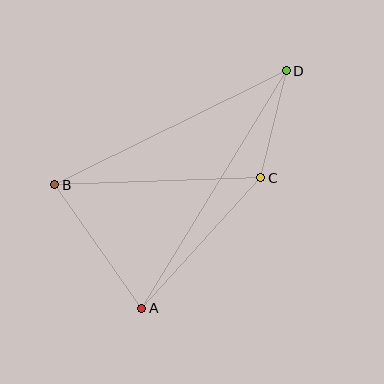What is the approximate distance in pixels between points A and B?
The distance between A and B is approximately 151 pixels.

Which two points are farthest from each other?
Points A and D are farthest from each other.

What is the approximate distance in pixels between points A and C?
The distance between A and C is approximately 177 pixels.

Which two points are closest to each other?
Points C and D are closest to each other.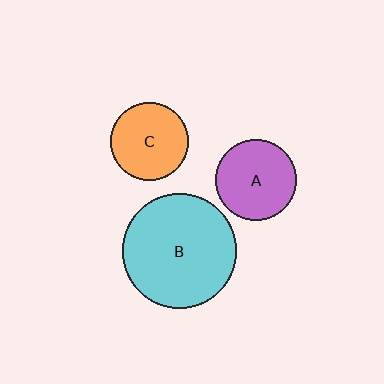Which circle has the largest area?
Circle B (cyan).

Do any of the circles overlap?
No, none of the circles overlap.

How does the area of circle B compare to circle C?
Approximately 2.2 times.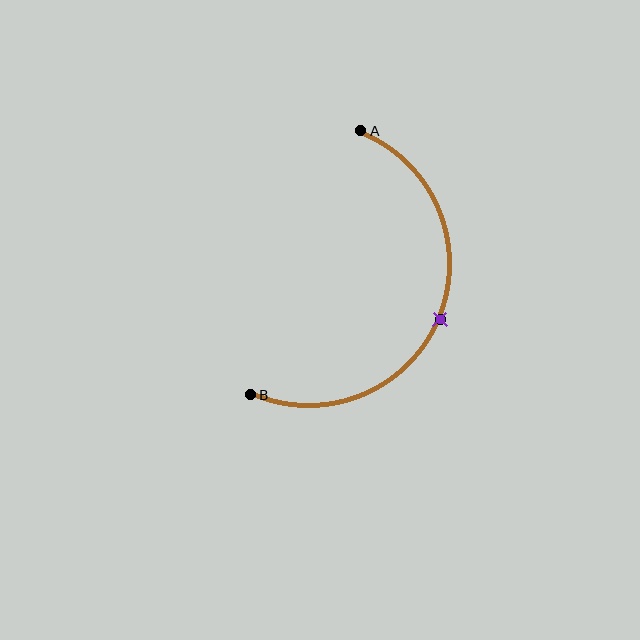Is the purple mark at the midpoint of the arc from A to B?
Yes. The purple mark lies on the arc at equal arc-length from both A and B — it is the arc midpoint.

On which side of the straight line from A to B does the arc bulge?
The arc bulges to the right of the straight line connecting A and B.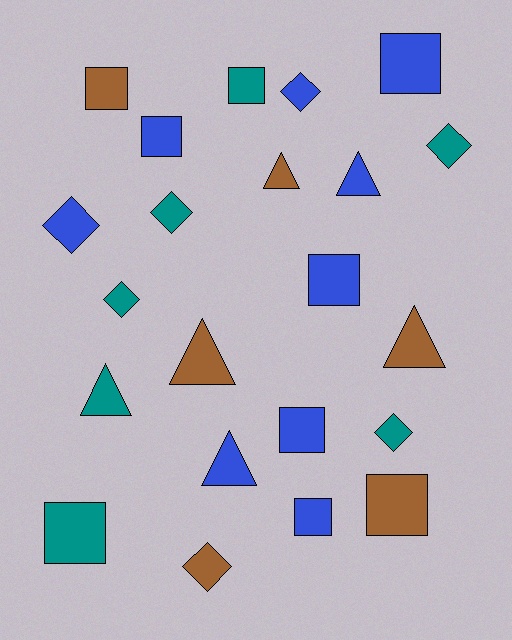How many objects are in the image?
There are 22 objects.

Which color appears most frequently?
Blue, with 9 objects.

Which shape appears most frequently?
Square, with 9 objects.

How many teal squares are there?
There are 2 teal squares.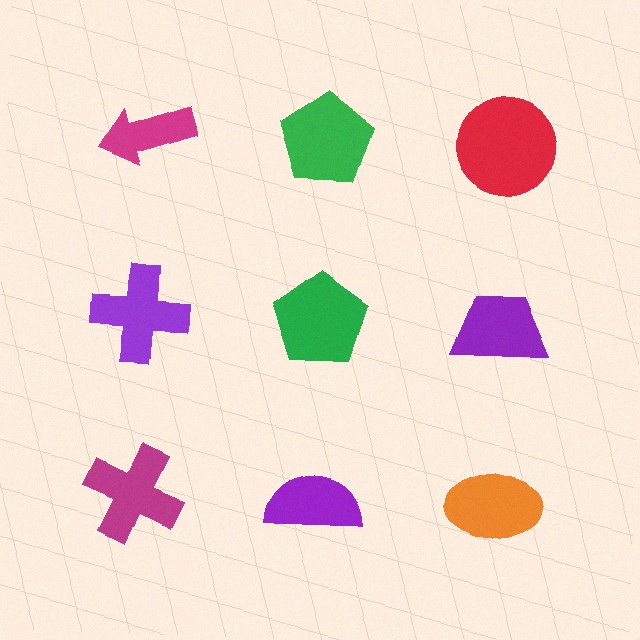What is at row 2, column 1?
A purple cross.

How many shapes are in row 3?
3 shapes.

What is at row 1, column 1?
A magenta arrow.